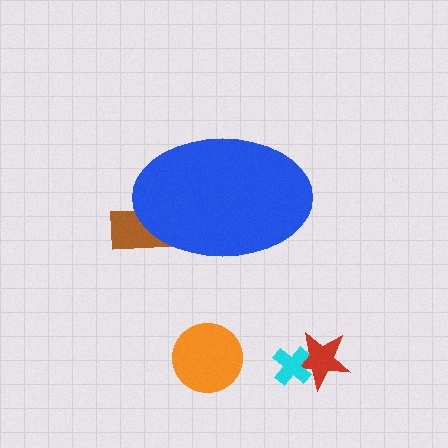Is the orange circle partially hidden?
No, the orange circle is fully visible.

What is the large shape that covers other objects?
A blue ellipse.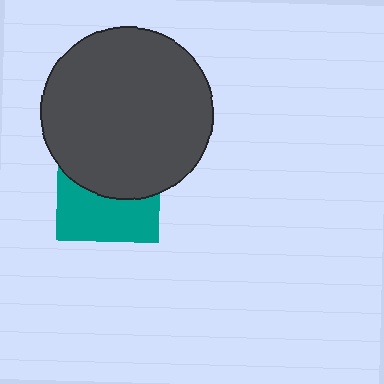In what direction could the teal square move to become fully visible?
The teal square could move down. That would shift it out from behind the dark gray circle entirely.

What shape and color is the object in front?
The object in front is a dark gray circle.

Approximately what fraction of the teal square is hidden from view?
Roughly 52% of the teal square is hidden behind the dark gray circle.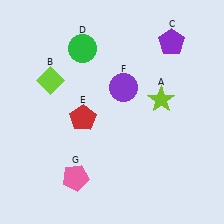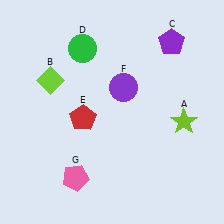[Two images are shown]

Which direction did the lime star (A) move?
The lime star (A) moved right.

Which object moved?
The lime star (A) moved right.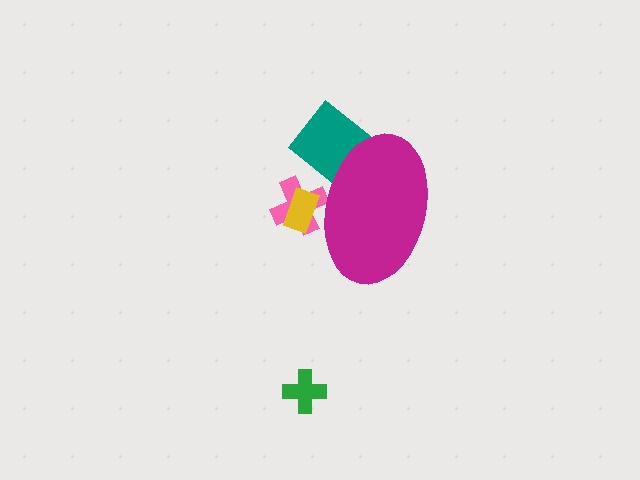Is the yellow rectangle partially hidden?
Yes, the yellow rectangle is partially hidden behind the magenta ellipse.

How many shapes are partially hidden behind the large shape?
3 shapes are partially hidden.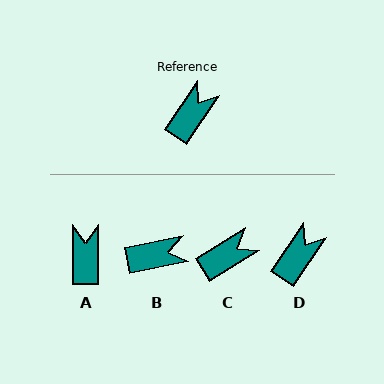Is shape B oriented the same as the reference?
No, it is off by about 45 degrees.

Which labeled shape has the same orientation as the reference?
D.